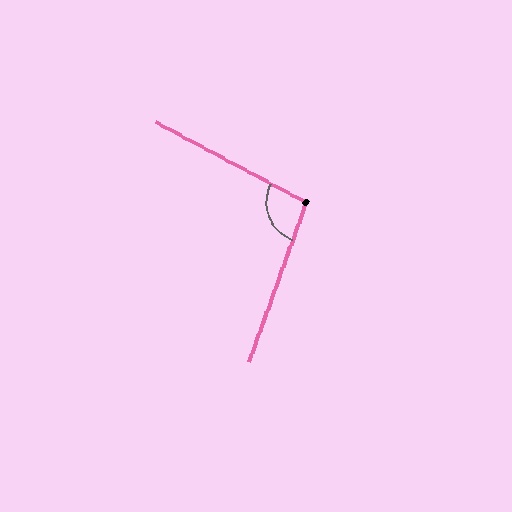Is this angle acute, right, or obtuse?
It is obtuse.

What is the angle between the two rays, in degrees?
Approximately 98 degrees.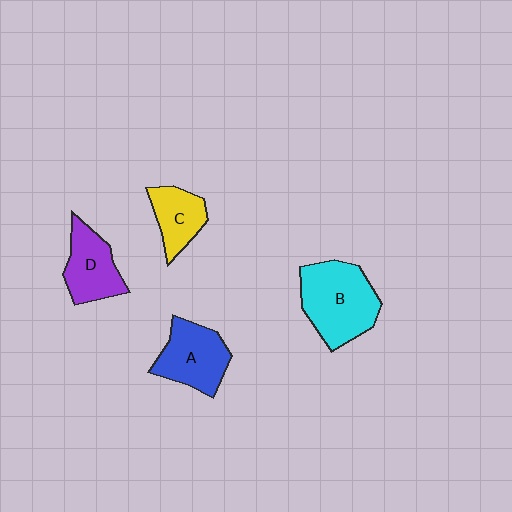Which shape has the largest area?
Shape B (cyan).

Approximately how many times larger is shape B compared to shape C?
Approximately 1.8 times.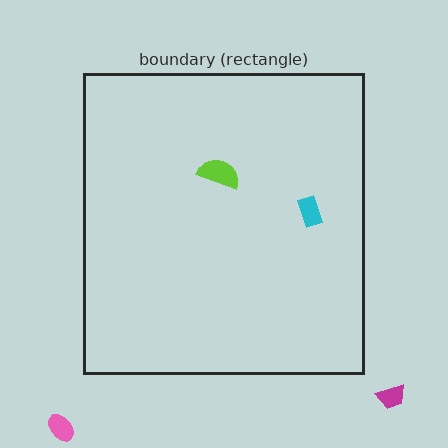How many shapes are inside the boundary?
2 inside, 2 outside.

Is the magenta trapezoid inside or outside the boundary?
Outside.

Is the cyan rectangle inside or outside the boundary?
Inside.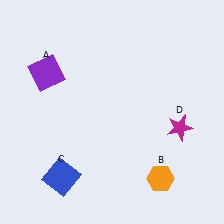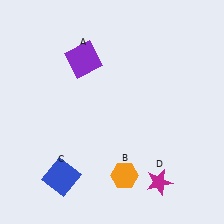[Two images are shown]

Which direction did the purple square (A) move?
The purple square (A) moved right.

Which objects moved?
The objects that moved are: the purple square (A), the orange hexagon (B), the magenta star (D).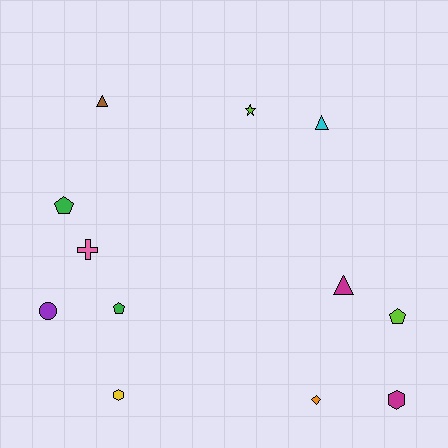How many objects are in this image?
There are 12 objects.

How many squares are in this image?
There are no squares.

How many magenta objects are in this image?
There are 2 magenta objects.